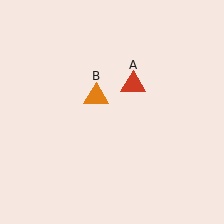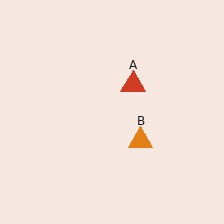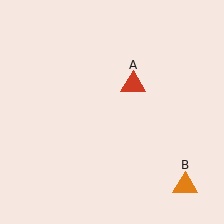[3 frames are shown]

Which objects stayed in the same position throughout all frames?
Red triangle (object A) remained stationary.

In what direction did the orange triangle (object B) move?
The orange triangle (object B) moved down and to the right.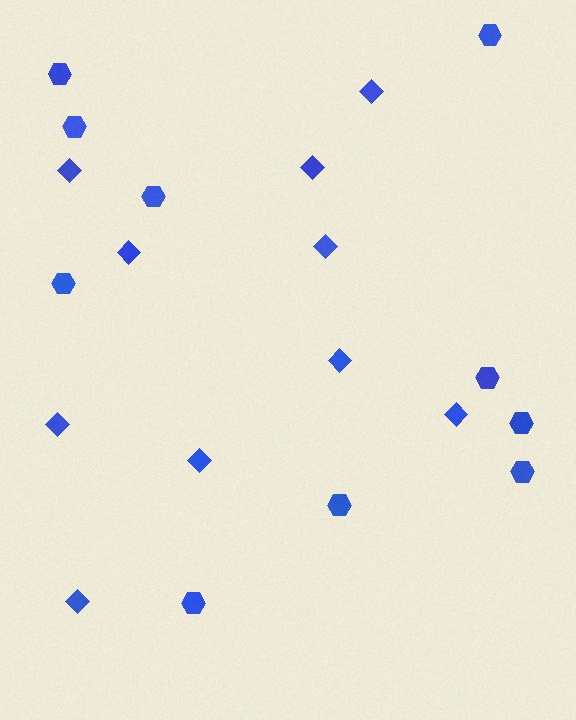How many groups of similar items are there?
There are 2 groups: one group of hexagons (10) and one group of diamonds (10).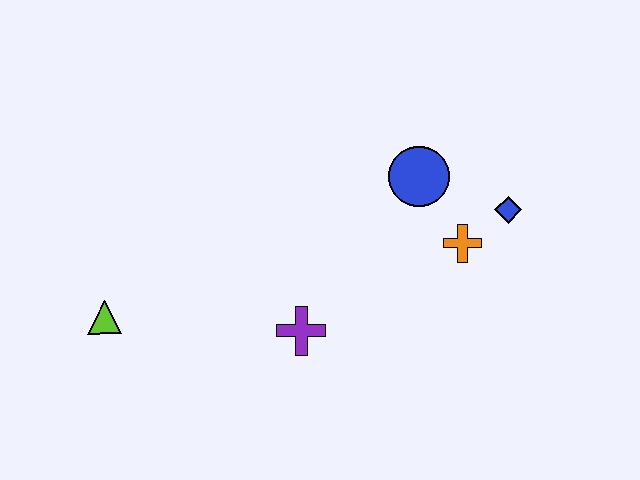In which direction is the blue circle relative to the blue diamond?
The blue circle is to the left of the blue diamond.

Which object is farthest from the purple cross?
The blue diamond is farthest from the purple cross.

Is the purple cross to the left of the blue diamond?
Yes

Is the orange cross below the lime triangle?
No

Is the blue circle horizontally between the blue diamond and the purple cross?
Yes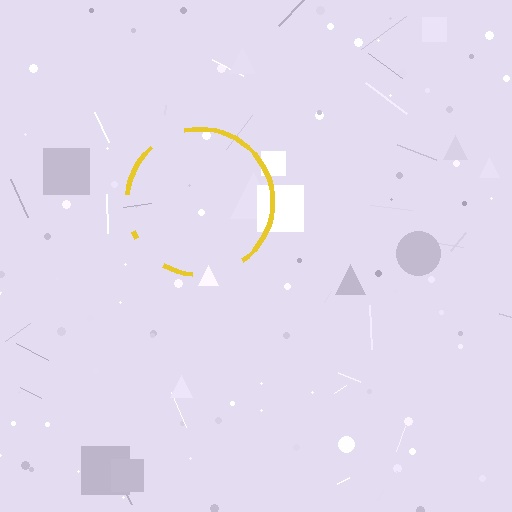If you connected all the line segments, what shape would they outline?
They would outline a circle.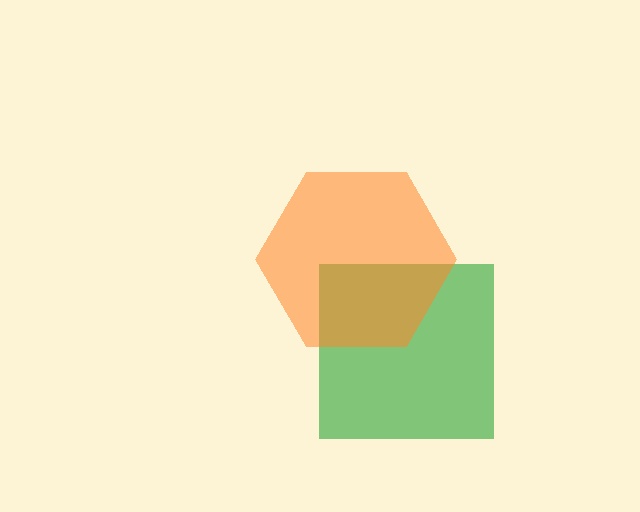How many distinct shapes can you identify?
There are 2 distinct shapes: a green square, an orange hexagon.